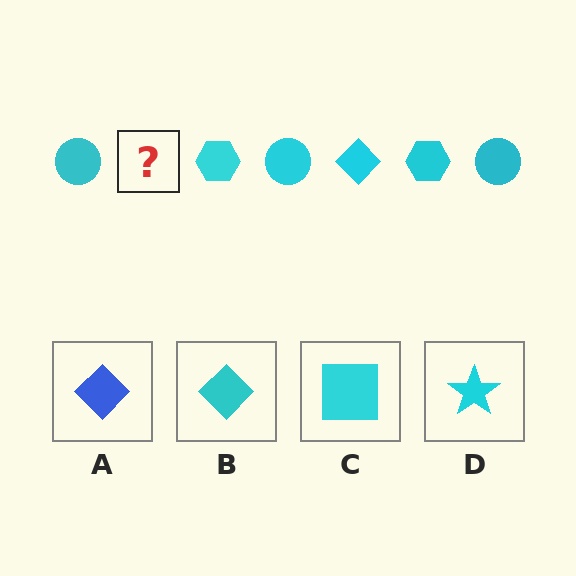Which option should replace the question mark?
Option B.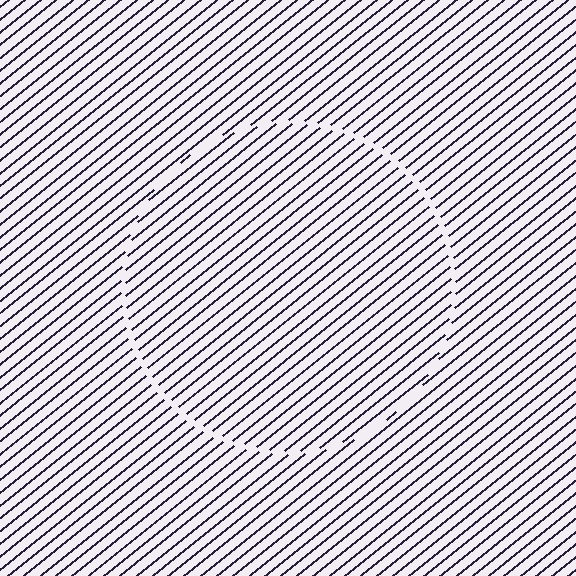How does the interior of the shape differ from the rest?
The interior of the shape contains the same grating, shifted by half a period — the contour is defined by the phase discontinuity where line-ends from the inner and outer gratings abut.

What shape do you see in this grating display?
An illusory circle. The interior of the shape contains the same grating, shifted by half a period — the contour is defined by the phase discontinuity where line-ends from the inner and outer gratings abut.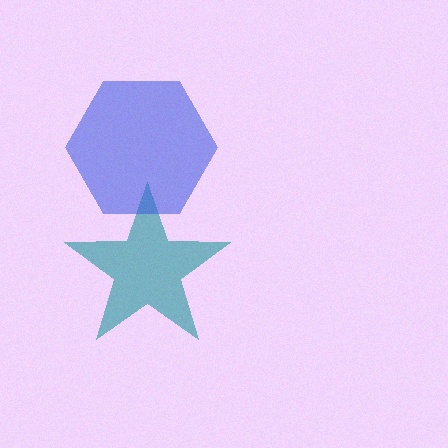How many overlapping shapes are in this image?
There are 2 overlapping shapes in the image.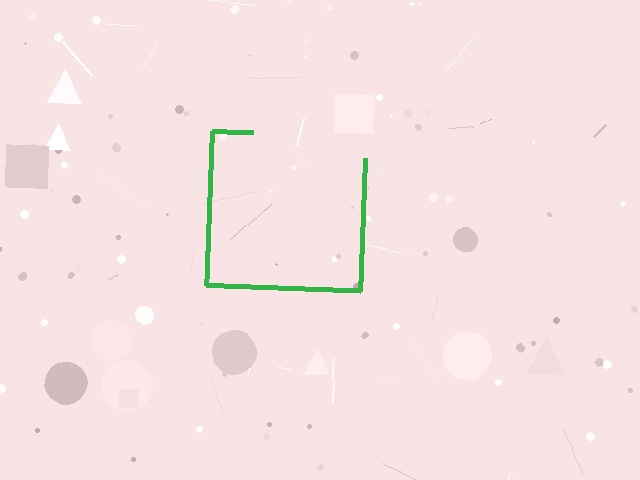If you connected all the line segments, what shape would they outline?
They would outline a square.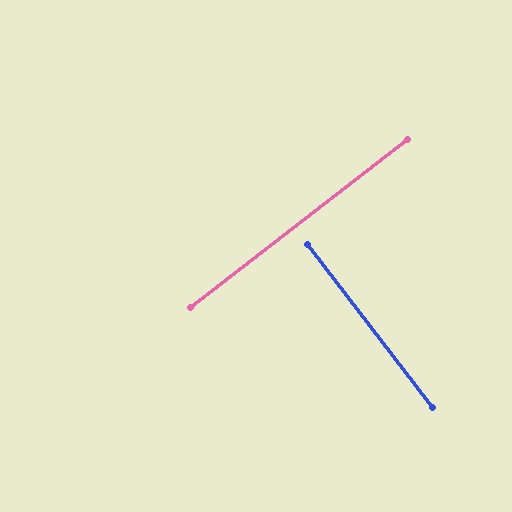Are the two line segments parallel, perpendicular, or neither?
Perpendicular — they meet at approximately 90°.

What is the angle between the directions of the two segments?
Approximately 90 degrees.